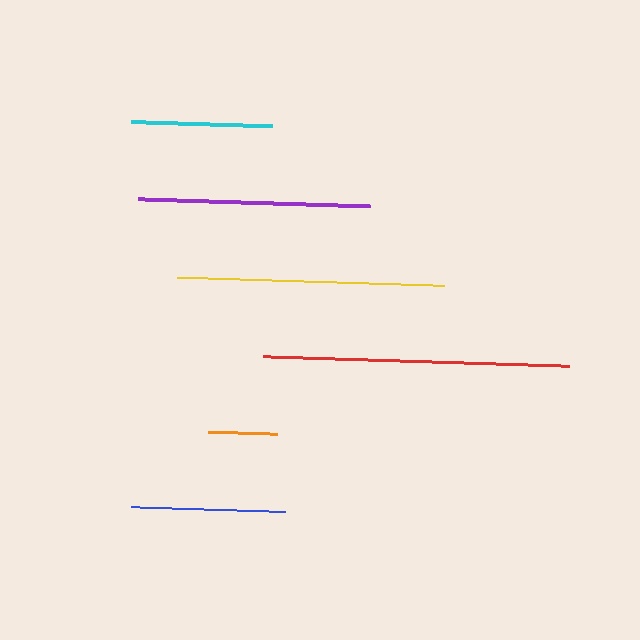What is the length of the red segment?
The red segment is approximately 306 pixels long.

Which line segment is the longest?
The red line is the longest at approximately 306 pixels.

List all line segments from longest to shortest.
From longest to shortest: red, yellow, purple, blue, cyan, orange.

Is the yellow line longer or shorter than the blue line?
The yellow line is longer than the blue line.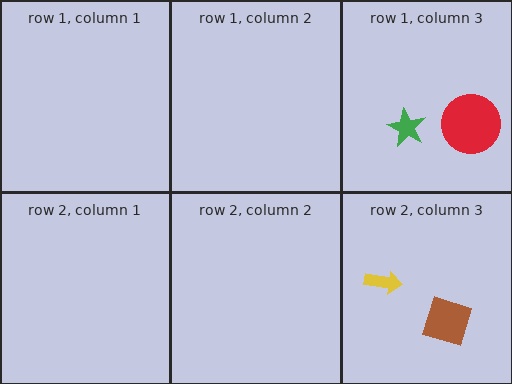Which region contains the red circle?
The row 1, column 3 region.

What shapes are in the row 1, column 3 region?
The red circle, the green star.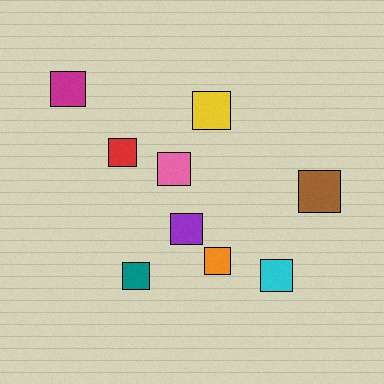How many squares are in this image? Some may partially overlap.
There are 9 squares.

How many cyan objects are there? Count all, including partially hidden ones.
There is 1 cyan object.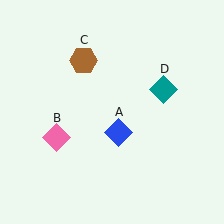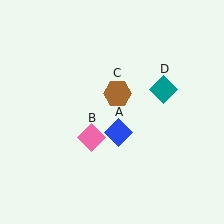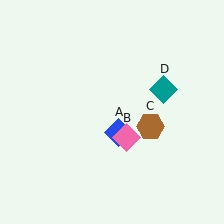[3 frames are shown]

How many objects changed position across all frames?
2 objects changed position: pink diamond (object B), brown hexagon (object C).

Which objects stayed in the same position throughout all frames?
Blue diamond (object A) and teal diamond (object D) remained stationary.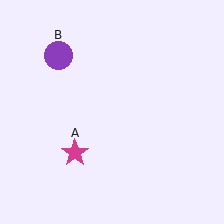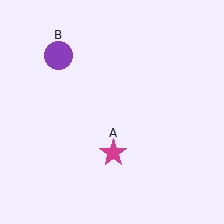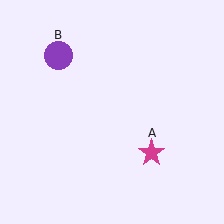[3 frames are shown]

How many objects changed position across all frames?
1 object changed position: magenta star (object A).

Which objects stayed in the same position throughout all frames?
Purple circle (object B) remained stationary.